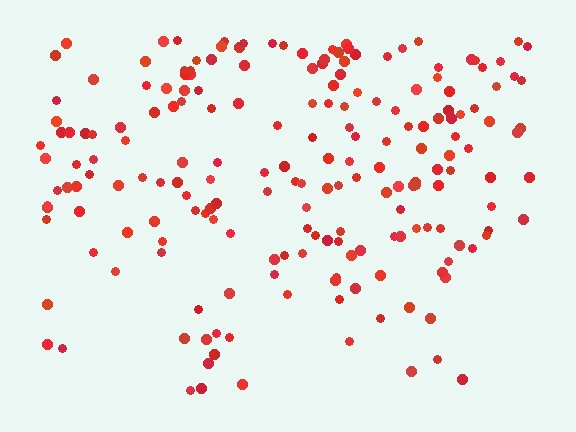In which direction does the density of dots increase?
From bottom to top, with the top side densest.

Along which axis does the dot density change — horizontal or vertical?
Vertical.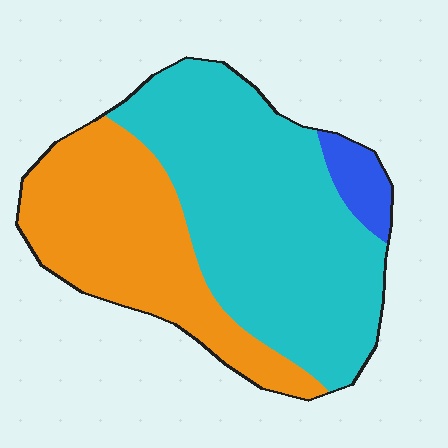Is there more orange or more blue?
Orange.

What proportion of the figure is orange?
Orange takes up about three eighths (3/8) of the figure.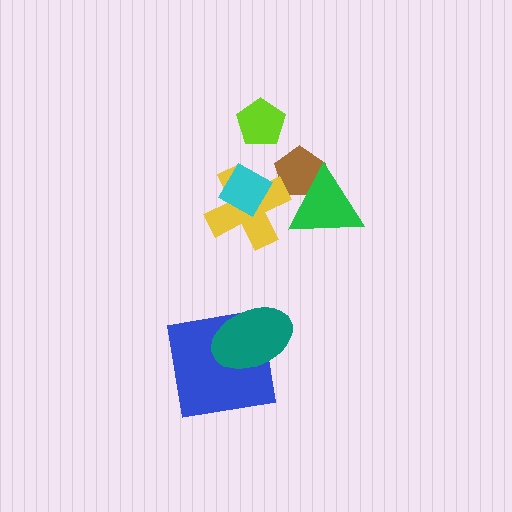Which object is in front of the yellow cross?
The cyan diamond is in front of the yellow cross.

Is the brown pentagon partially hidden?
Yes, it is partially covered by another shape.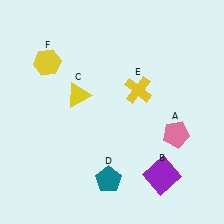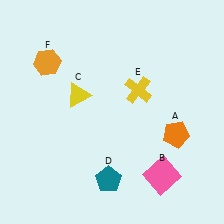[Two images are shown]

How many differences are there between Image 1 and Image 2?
There are 3 differences between the two images.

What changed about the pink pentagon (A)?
In Image 1, A is pink. In Image 2, it changed to orange.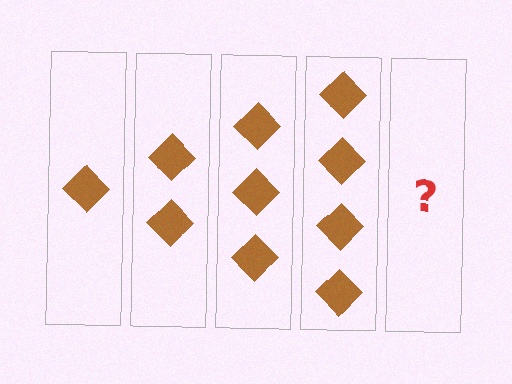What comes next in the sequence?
The next element should be 5 diamonds.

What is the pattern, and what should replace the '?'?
The pattern is that each step adds one more diamond. The '?' should be 5 diamonds.